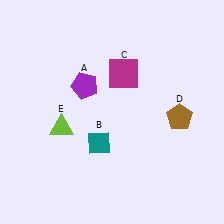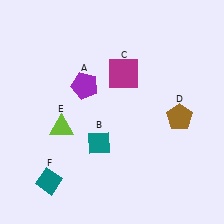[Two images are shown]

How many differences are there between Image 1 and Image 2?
There is 1 difference between the two images.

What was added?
A teal diamond (F) was added in Image 2.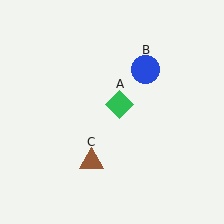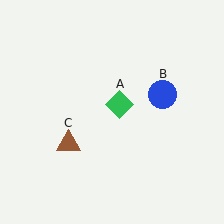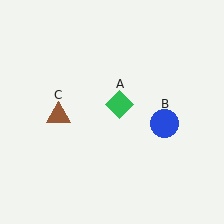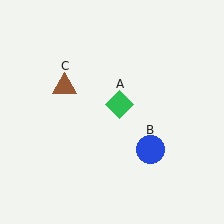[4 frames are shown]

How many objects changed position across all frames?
2 objects changed position: blue circle (object B), brown triangle (object C).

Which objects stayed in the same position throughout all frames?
Green diamond (object A) remained stationary.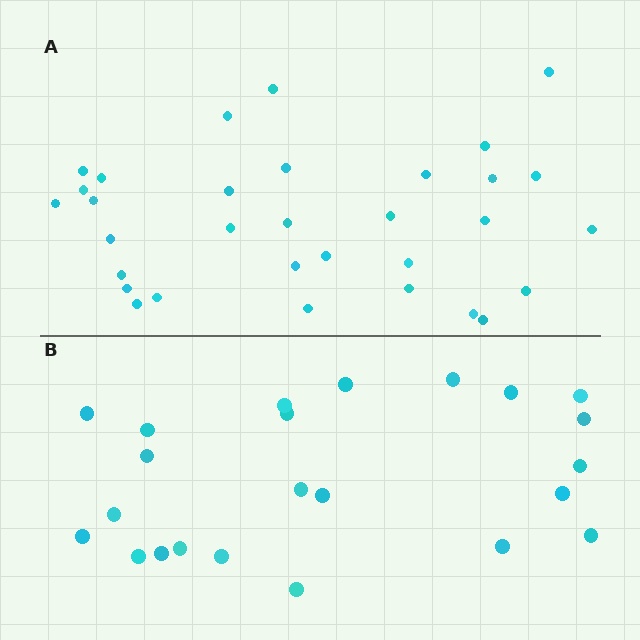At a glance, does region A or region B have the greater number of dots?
Region A (the top region) has more dots.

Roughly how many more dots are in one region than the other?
Region A has roughly 8 or so more dots than region B.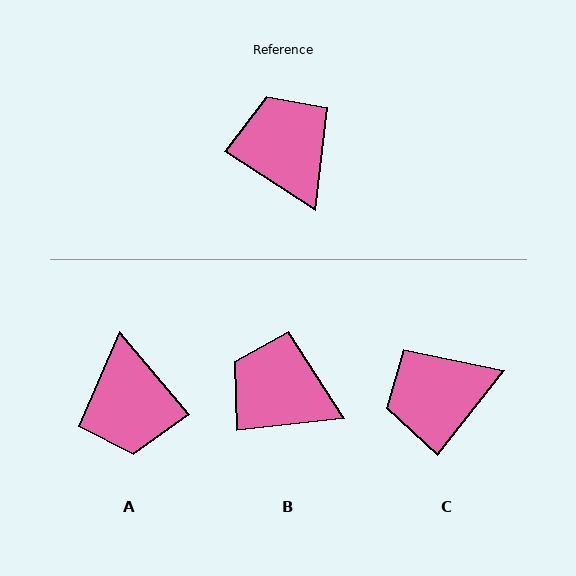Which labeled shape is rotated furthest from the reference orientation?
A, about 163 degrees away.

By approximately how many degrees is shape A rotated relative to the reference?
Approximately 163 degrees counter-clockwise.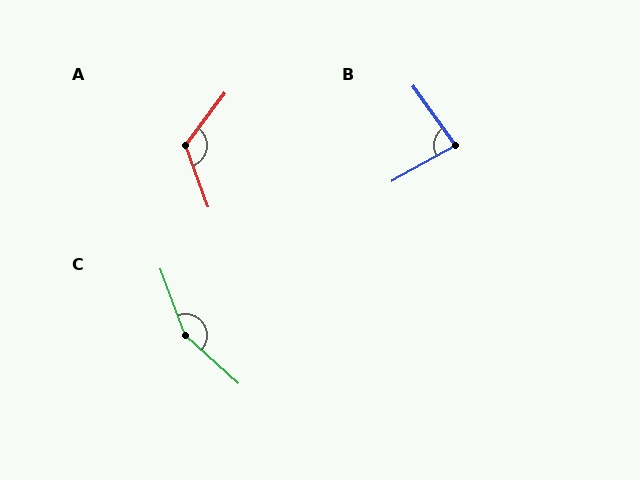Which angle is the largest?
C, at approximately 152 degrees.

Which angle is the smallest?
B, at approximately 84 degrees.